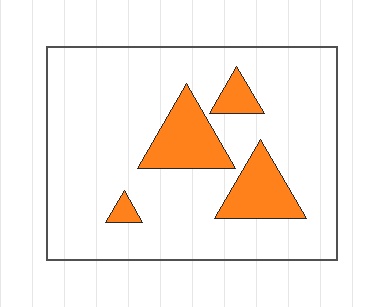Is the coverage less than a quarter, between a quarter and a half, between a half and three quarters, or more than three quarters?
Less than a quarter.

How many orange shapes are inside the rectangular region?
4.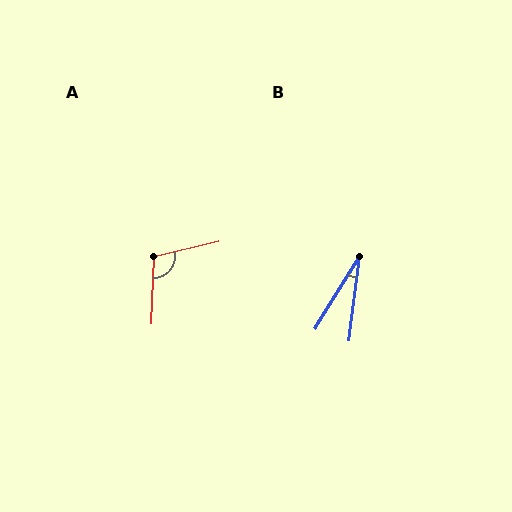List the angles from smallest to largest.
B (24°), A (105°).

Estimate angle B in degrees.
Approximately 24 degrees.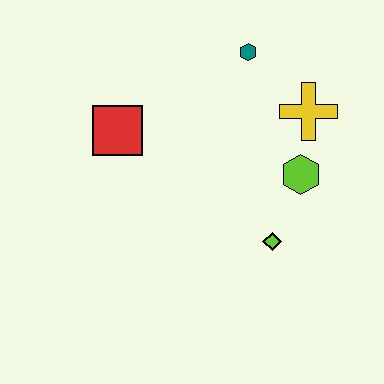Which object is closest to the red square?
The teal hexagon is closest to the red square.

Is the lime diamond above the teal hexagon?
No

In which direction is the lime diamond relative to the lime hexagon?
The lime diamond is below the lime hexagon.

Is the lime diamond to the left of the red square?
No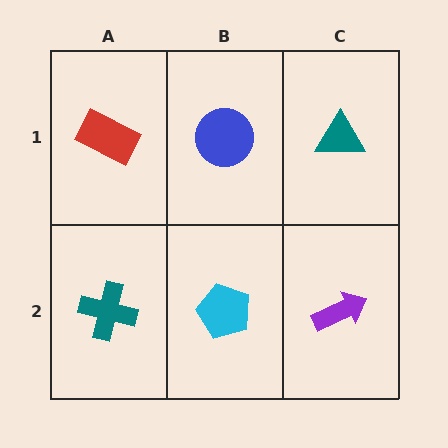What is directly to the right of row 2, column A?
A cyan pentagon.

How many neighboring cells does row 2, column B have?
3.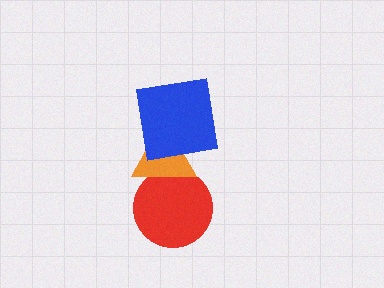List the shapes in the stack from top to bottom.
From top to bottom: the blue square, the orange triangle, the red circle.